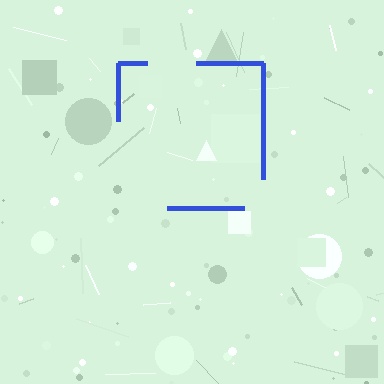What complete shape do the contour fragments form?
The contour fragments form a square.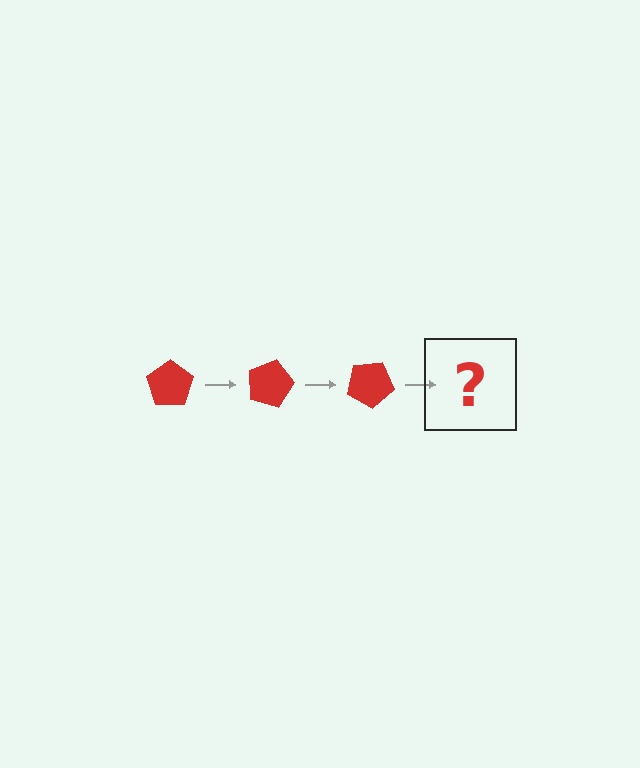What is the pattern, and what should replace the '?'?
The pattern is that the pentagon rotates 15 degrees each step. The '?' should be a red pentagon rotated 45 degrees.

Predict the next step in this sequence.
The next step is a red pentagon rotated 45 degrees.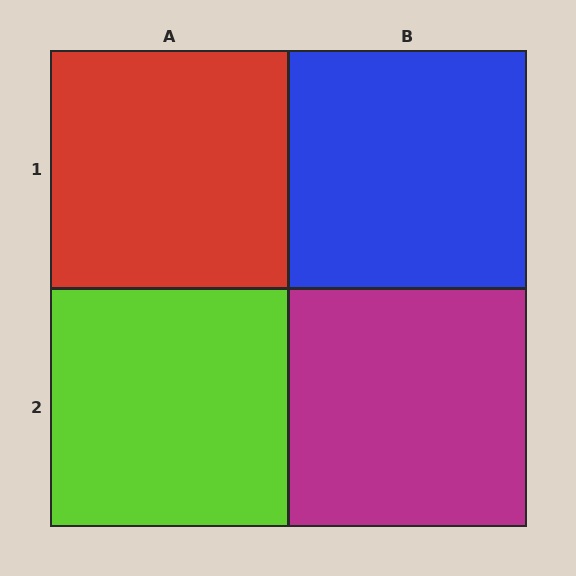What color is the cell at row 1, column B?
Blue.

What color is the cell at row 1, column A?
Red.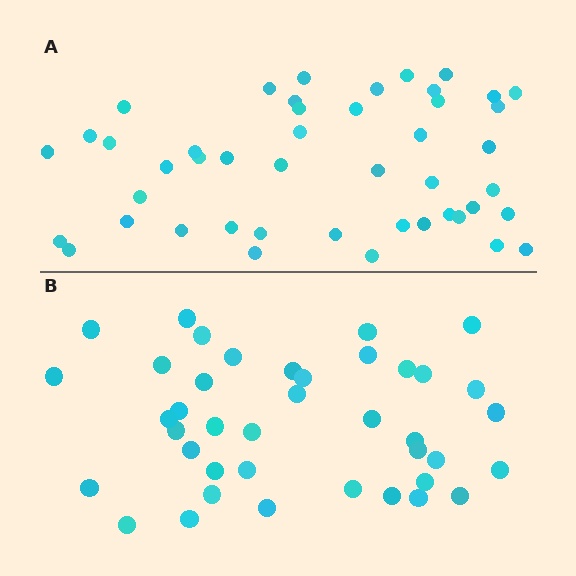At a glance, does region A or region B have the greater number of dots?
Region A (the top region) has more dots.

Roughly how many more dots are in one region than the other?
Region A has about 6 more dots than region B.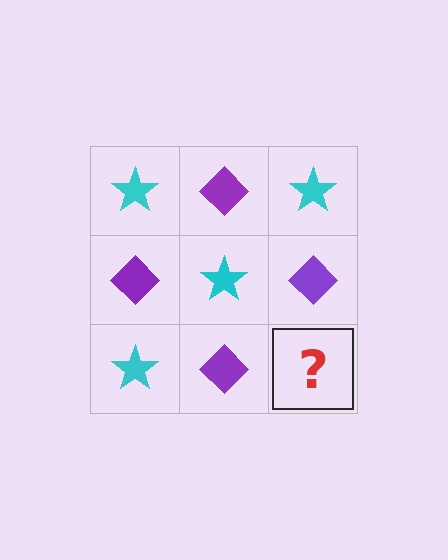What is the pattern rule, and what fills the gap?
The rule is that it alternates cyan star and purple diamond in a checkerboard pattern. The gap should be filled with a cyan star.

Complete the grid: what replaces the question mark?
The question mark should be replaced with a cyan star.